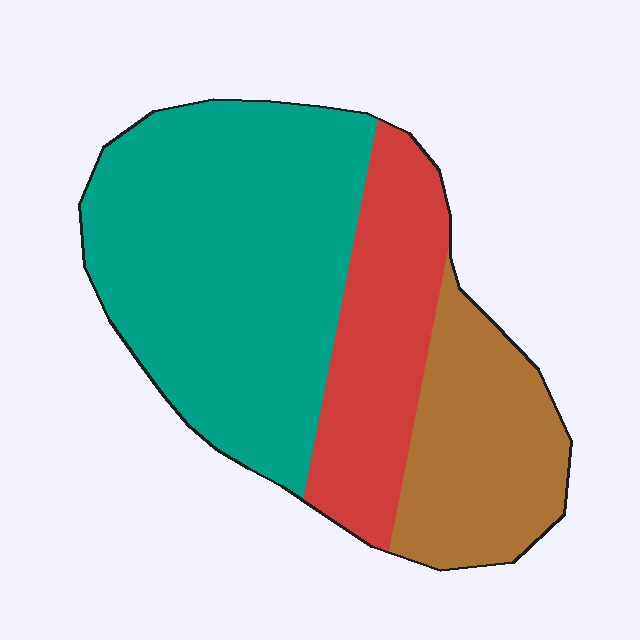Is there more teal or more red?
Teal.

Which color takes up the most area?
Teal, at roughly 55%.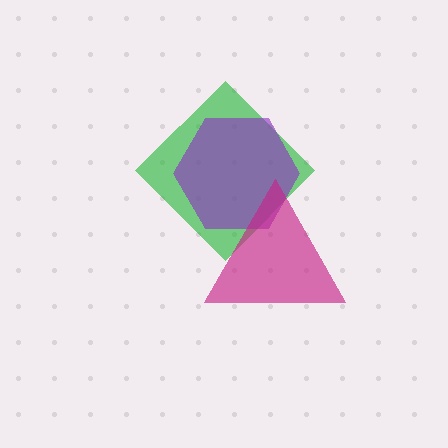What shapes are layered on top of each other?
The layered shapes are: a green diamond, a purple hexagon, a magenta triangle.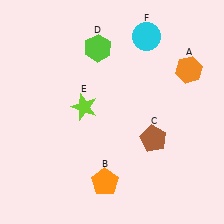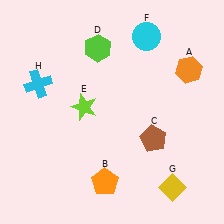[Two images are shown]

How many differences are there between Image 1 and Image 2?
There are 2 differences between the two images.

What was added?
A yellow diamond (G), a cyan cross (H) were added in Image 2.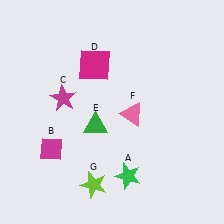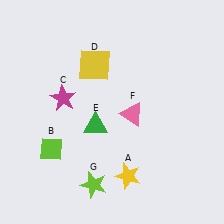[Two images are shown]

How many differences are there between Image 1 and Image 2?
There are 3 differences between the two images.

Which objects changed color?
A changed from green to yellow. B changed from magenta to lime. D changed from magenta to yellow.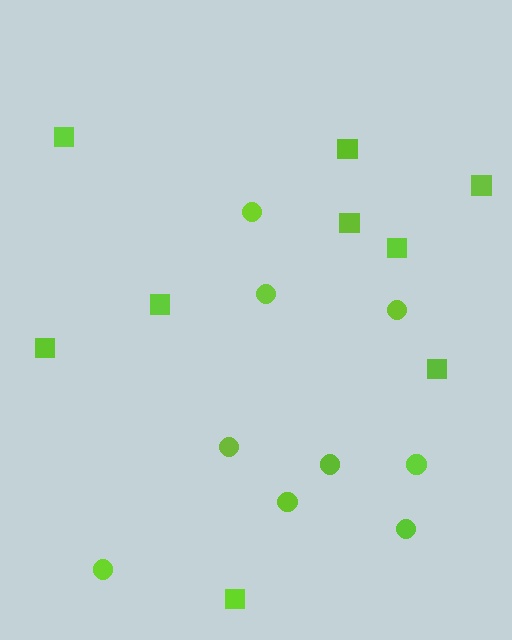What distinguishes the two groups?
There are 2 groups: one group of squares (9) and one group of circles (9).